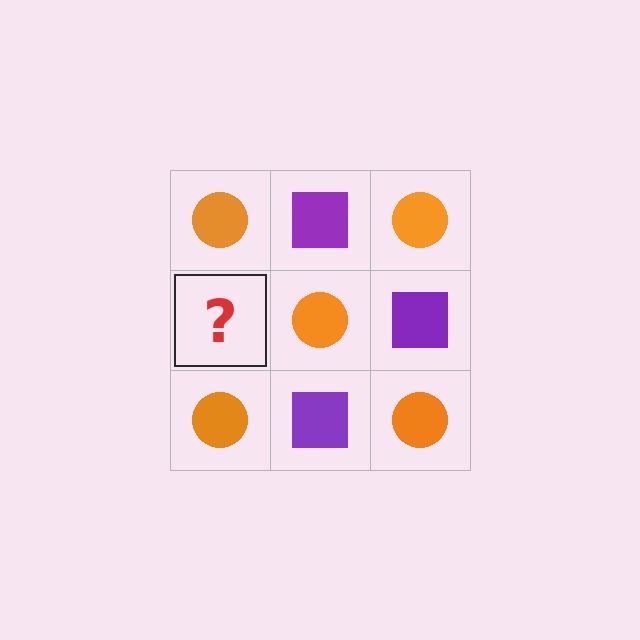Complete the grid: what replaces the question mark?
The question mark should be replaced with a purple square.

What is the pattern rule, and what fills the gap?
The rule is that it alternates orange circle and purple square in a checkerboard pattern. The gap should be filled with a purple square.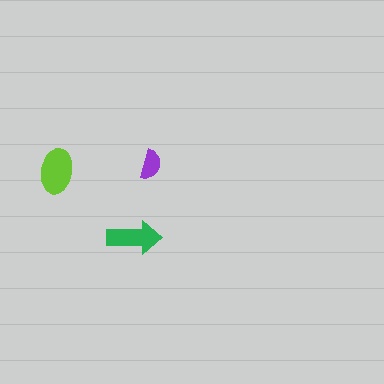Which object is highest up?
The purple semicircle is topmost.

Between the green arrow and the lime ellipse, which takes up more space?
The lime ellipse.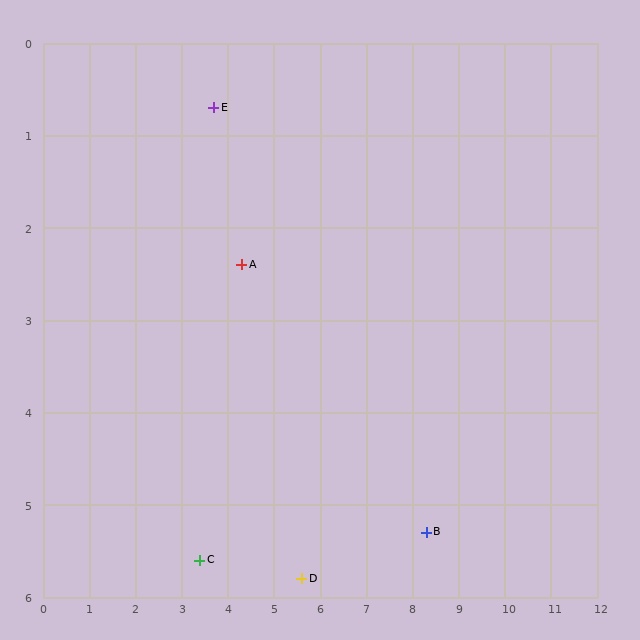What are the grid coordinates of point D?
Point D is at approximately (5.6, 5.8).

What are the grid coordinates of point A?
Point A is at approximately (4.3, 2.4).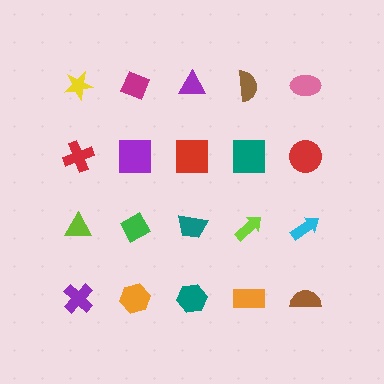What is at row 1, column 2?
A magenta diamond.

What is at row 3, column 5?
A cyan arrow.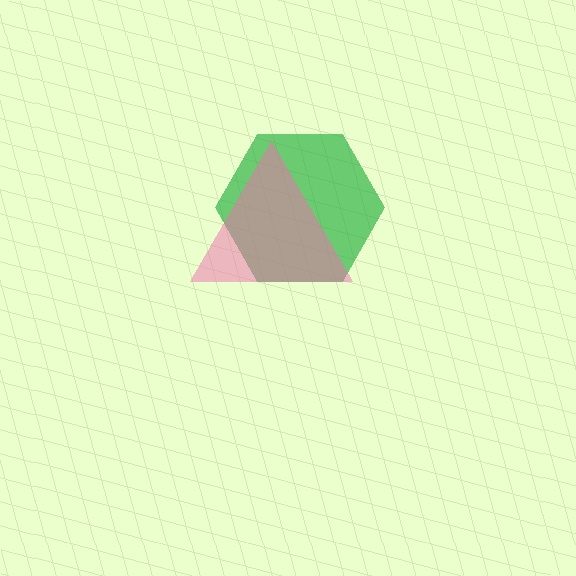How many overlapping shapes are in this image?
There are 2 overlapping shapes in the image.